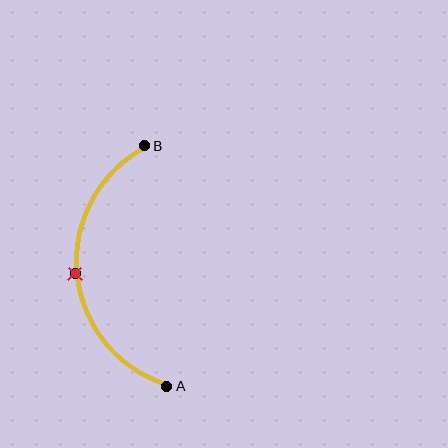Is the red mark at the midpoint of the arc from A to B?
Yes. The red mark lies on the arc at equal arc-length from both A and B — it is the arc midpoint.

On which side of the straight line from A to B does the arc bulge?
The arc bulges to the left of the straight line connecting A and B.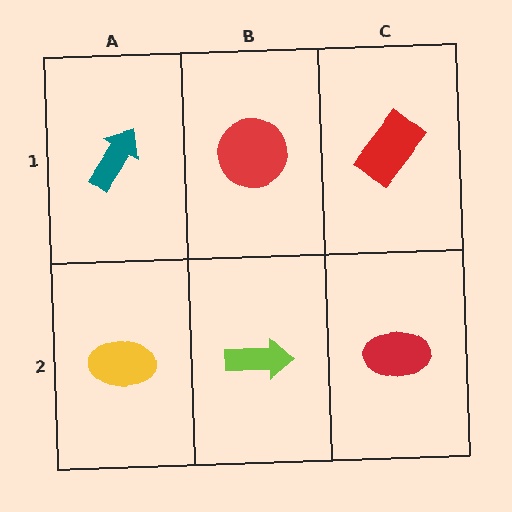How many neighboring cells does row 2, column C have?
2.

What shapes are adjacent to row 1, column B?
A lime arrow (row 2, column B), a teal arrow (row 1, column A), a red rectangle (row 1, column C).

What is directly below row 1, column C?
A red ellipse.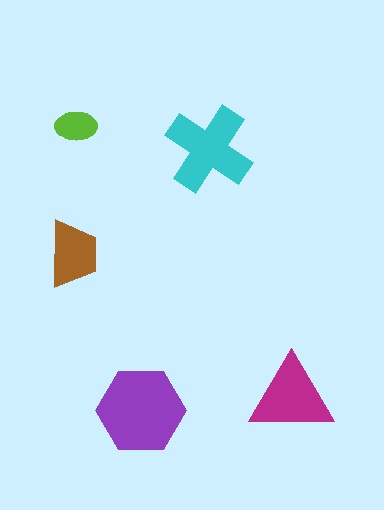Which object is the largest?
The purple hexagon.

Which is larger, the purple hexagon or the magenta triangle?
The purple hexagon.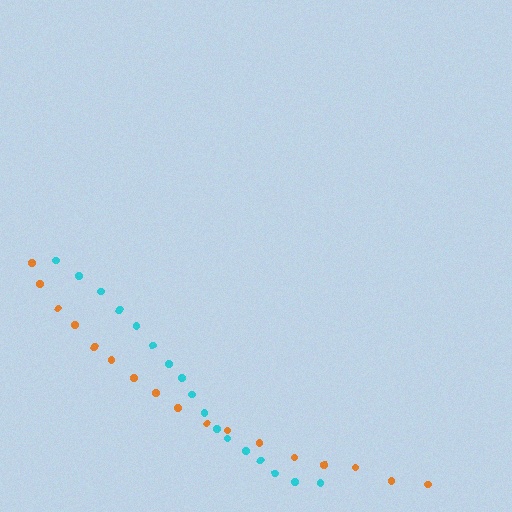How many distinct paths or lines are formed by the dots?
There are 2 distinct paths.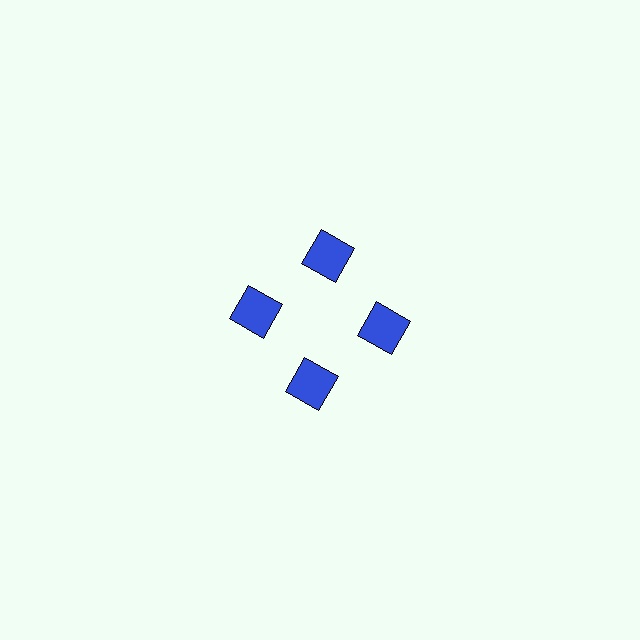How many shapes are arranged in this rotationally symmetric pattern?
There are 4 shapes, arranged in 4 groups of 1.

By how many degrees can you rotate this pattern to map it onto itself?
The pattern maps onto itself every 90 degrees of rotation.